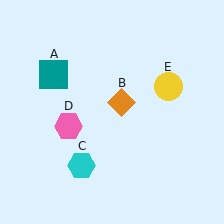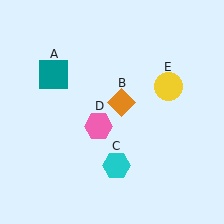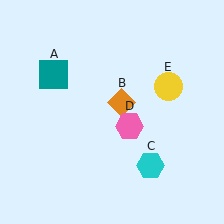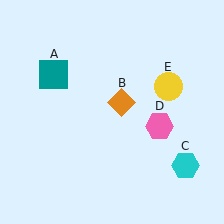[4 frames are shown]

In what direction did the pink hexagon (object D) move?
The pink hexagon (object D) moved right.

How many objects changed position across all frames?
2 objects changed position: cyan hexagon (object C), pink hexagon (object D).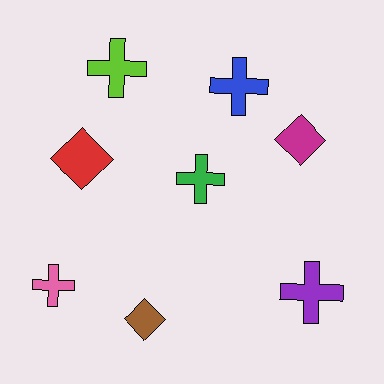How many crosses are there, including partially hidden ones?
There are 5 crosses.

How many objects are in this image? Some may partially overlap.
There are 8 objects.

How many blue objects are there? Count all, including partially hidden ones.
There is 1 blue object.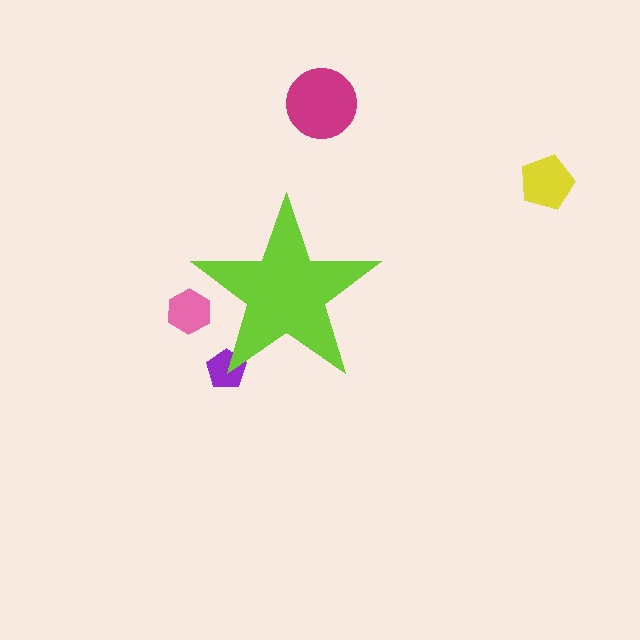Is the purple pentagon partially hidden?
Yes, the purple pentagon is partially hidden behind the lime star.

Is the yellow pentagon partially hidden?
No, the yellow pentagon is fully visible.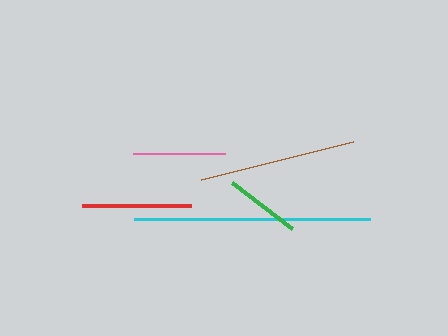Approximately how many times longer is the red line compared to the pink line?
The red line is approximately 1.2 times the length of the pink line.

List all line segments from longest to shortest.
From longest to shortest: cyan, brown, red, pink, green.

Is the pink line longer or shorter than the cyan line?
The cyan line is longer than the pink line.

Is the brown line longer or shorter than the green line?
The brown line is longer than the green line.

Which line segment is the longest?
The cyan line is the longest at approximately 235 pixels.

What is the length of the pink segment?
The pink segment is approximately 92 pixels long.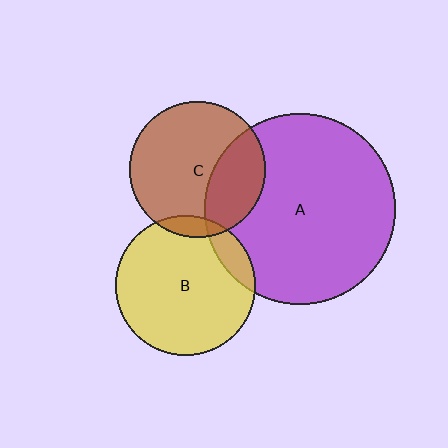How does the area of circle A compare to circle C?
Approximately 2.0 times.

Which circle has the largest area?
Circle A (purple).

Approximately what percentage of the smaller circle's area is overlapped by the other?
Approximately 30%.